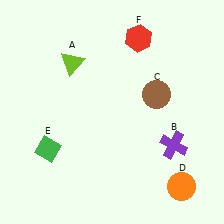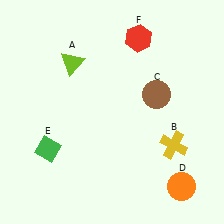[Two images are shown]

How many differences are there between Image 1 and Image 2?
There is 1 difference between the two images.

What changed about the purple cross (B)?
In Image 1, B is purple. In Image 2, it changed to yellow.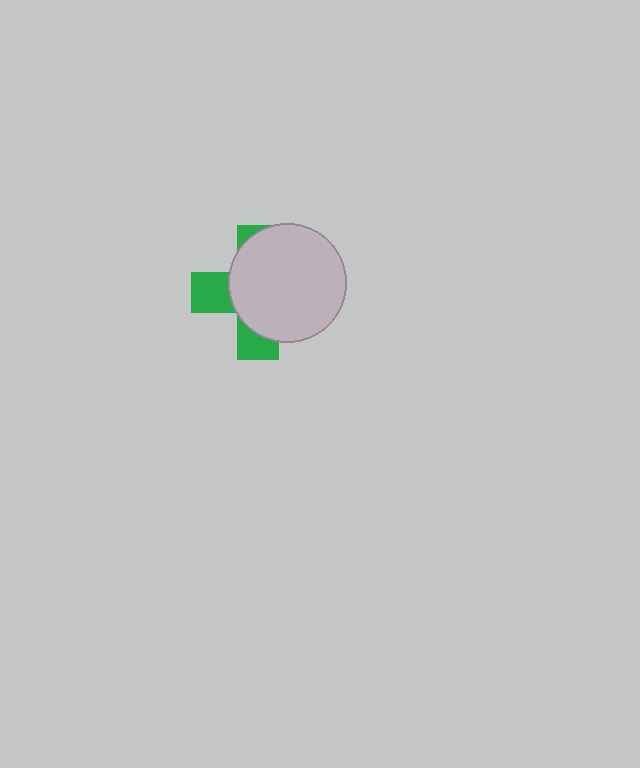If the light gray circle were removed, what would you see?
You would see the complete green cross.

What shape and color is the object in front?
The object in front is a light gray circle.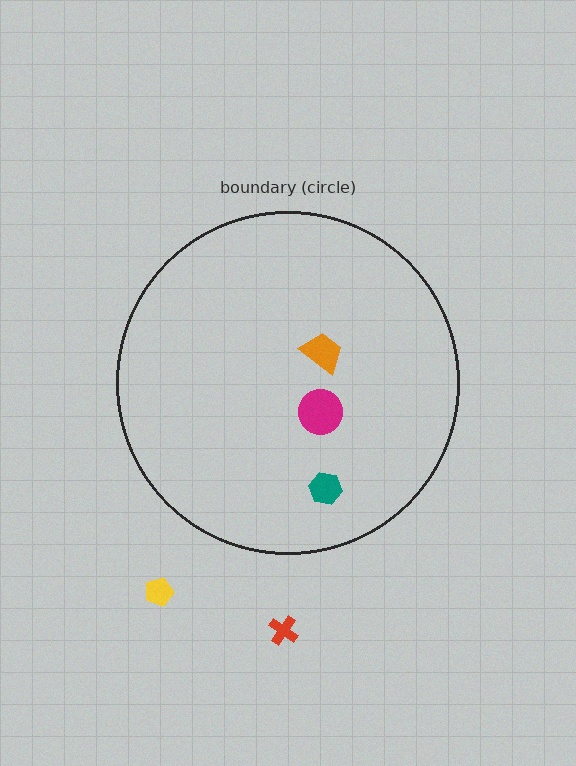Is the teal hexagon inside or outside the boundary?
Inside.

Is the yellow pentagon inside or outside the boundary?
Outside.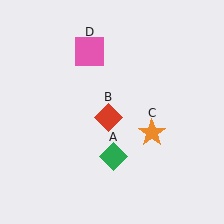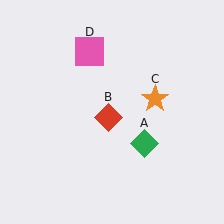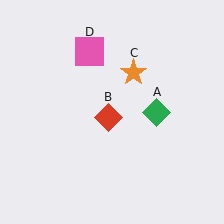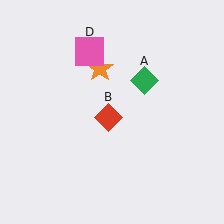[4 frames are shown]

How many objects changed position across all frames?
2 objects changed position: green diamond (object A), orange star (object C).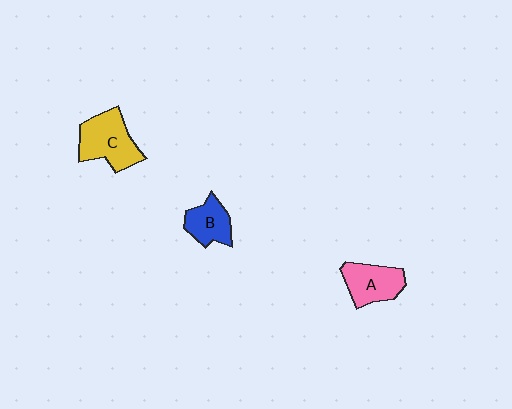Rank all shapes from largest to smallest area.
From largest to smallest: C (yellow), A (pink), B (blue).